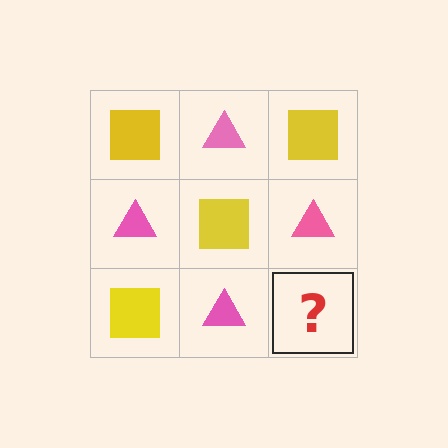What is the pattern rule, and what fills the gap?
The rule is that it alternates yellow square and pink triangle in a checkerboard pattern. The gap should be filled with a yellow square.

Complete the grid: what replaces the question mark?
The question mark should be replaced with a yellow square.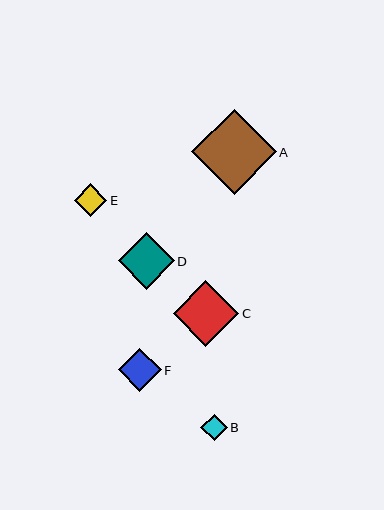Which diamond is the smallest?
Diamond B is the smallest with a size of approximately 27 pixels.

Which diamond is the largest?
Diamond A is the largest with a size of approximately 85 pixels.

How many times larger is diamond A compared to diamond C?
Diamond A is approximately 1.3 times the size of diamond C.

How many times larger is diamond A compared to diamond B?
Diamond A is approximately 3.2 times the size of diamond B.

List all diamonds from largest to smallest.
From largest to smallest: A, C, D, F, E, B.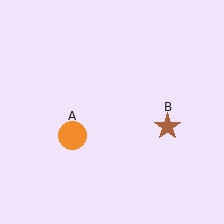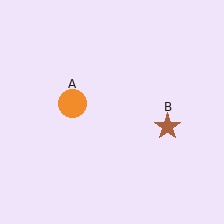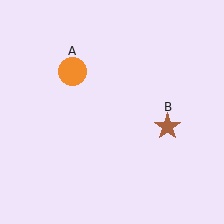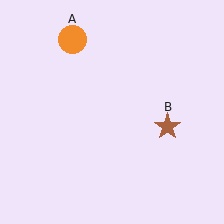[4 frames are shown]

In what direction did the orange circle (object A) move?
The orange circle (object A) moved up.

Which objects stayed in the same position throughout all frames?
Brown star (object B) remained stationary.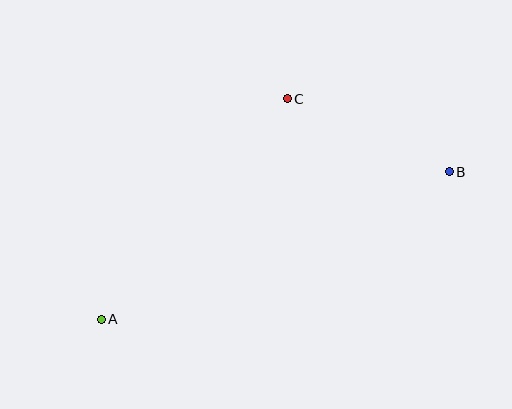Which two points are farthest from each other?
Points A and B are farthest from each other.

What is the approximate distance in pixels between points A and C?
The distance between A and C is approximately 289 pixels.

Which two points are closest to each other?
Points B and C are closest to each other.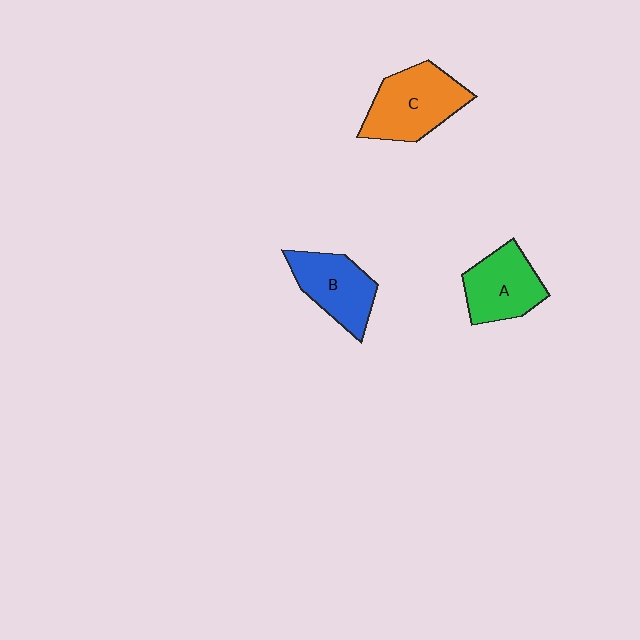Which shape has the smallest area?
Shape B (blue).